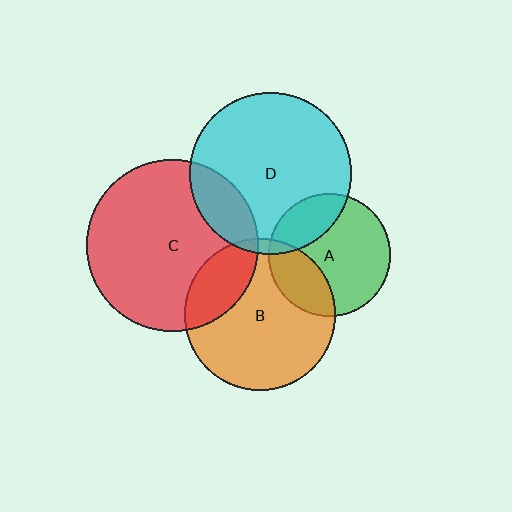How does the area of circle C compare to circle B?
Approximately 1.3 times.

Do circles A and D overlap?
Yes.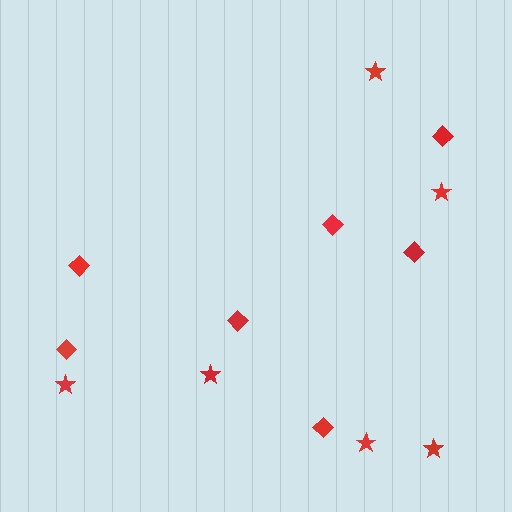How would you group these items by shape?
There are 2 groups: one group of stars (6) and one group of diamonds (7).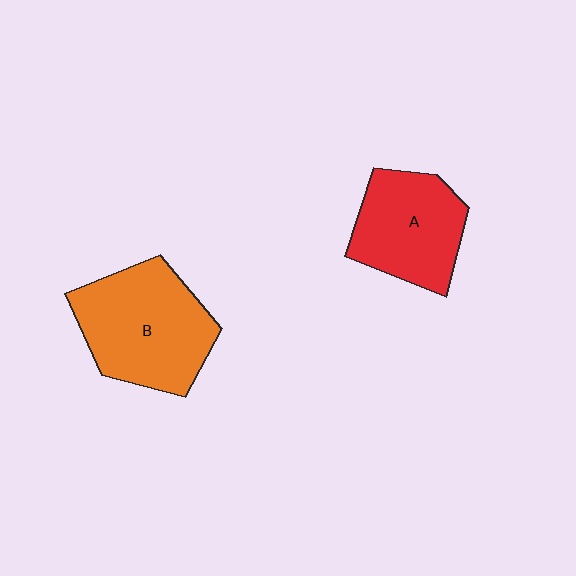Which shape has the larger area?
Shape B (orange).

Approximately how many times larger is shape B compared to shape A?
Approximately 1.3 times.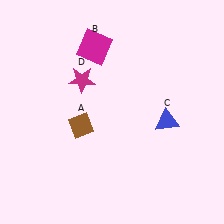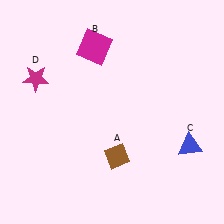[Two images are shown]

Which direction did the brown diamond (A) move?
The brown diamond (A) moved right.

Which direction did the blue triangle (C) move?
The blue triangle (C) moved down.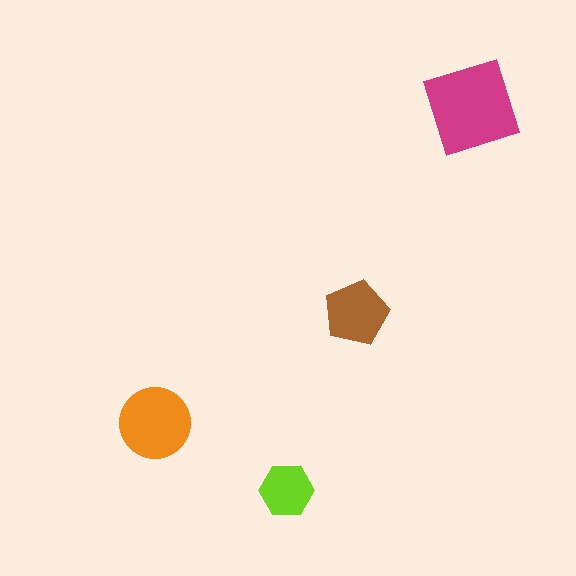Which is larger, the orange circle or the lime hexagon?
The orange circle.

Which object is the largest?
The magenta diamond.